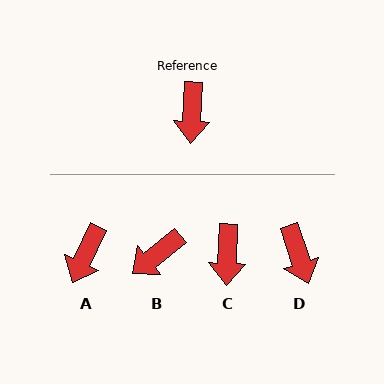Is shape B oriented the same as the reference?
No, it is off by about 49 degrees.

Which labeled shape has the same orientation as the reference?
C.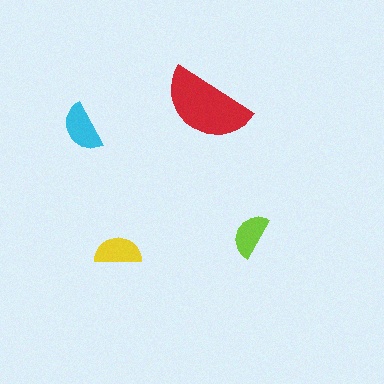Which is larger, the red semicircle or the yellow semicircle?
The red one.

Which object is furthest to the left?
The cyan semicircle is leftmost.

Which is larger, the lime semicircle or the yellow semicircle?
The yellow one.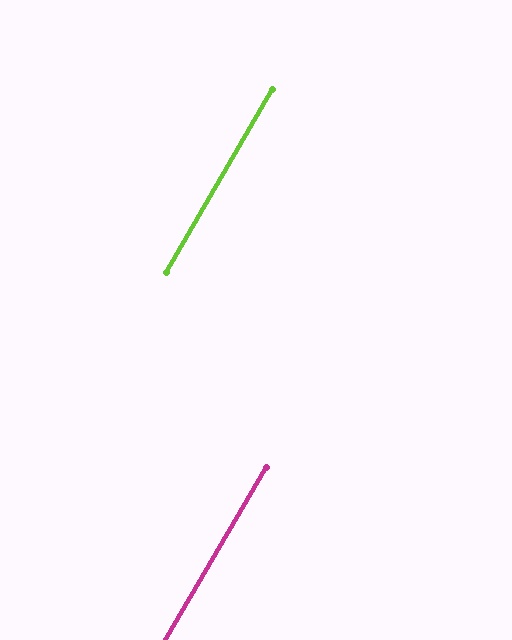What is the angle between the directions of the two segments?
Approximately 0 degrees.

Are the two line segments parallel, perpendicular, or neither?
Parallel — their directions differ by only 0.5°.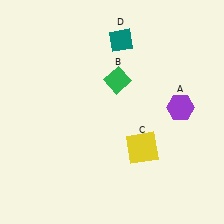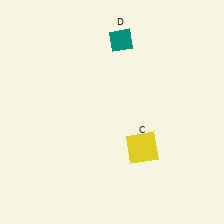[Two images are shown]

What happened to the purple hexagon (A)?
The purple hexagon (A) was removed in Image 2. It was in the top-right area of Image 1.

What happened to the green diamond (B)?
The green diamond (B) was removed in Image 2. It was in the top-right area of Image 1.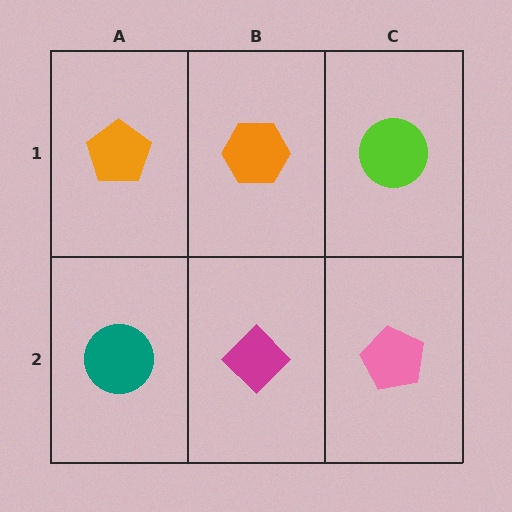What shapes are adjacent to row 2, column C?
A lime circle (row 1, column C), a magenta diamond (row 2, column B).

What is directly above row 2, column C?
A lime circle.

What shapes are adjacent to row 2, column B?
An orange hexagon (row 1, column B), a teal circle (row 2, column A), a pink pentagon (row 2, column C).